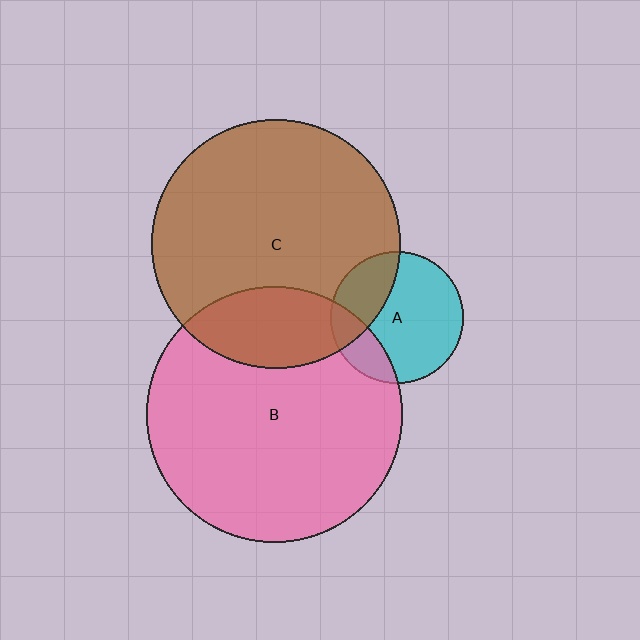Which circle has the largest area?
Circle B (pink).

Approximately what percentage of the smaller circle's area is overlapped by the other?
Approximately 20%.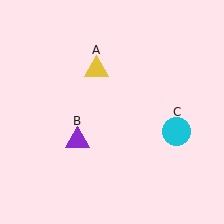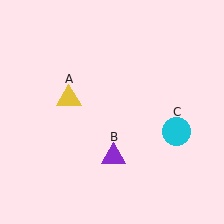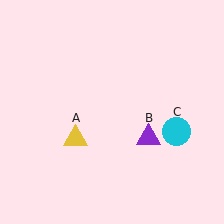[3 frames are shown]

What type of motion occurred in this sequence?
The yellow triangle (object A), purple triangle (object B) rotated counterclockwise around the center of the scene.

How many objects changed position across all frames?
2 objects changed position: yellow triangle (object A), purple triangle (object B).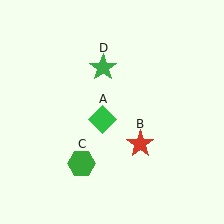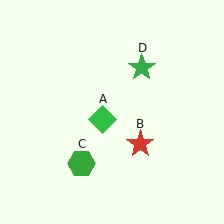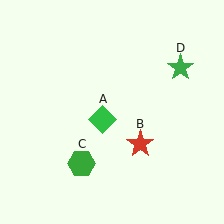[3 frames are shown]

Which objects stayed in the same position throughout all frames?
Green diamond (object A) and red star (object B) and green hexagon (object C) remained stationary.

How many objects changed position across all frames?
1 object changed position: green star (object D).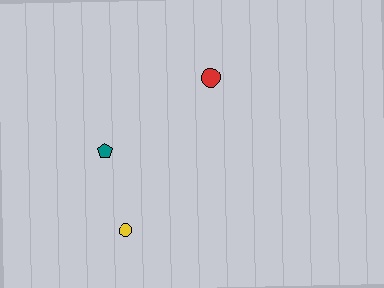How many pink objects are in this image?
There are no pink objects.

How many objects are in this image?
There are 3 objects.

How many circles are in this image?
There are 2 circles.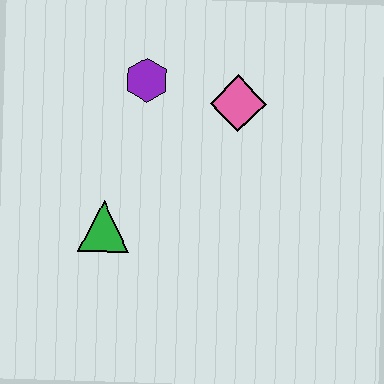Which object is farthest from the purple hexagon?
The green triangle is farthest from the purple hexagon.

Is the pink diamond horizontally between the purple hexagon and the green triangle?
No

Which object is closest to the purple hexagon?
The pink diamond is closest to the purple hexagon.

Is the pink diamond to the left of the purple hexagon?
No